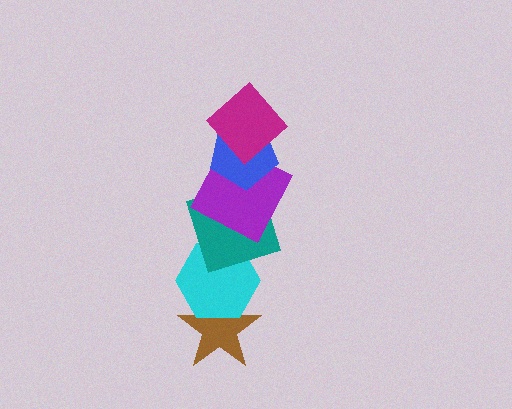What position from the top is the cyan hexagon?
The cyan hexagon is 5th from the top.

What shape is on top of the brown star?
The cyan hexagon is on top of the brown star.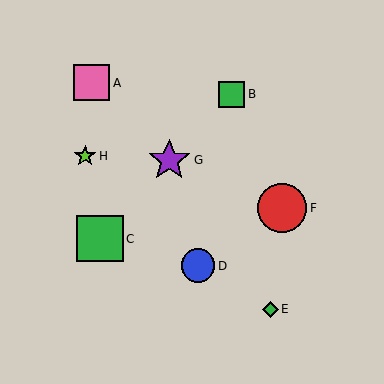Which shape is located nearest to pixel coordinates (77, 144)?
The lime star (labeled H) at (85, 156) is nearest to that location.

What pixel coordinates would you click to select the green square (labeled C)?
Click at (100, 239) to select the green square C.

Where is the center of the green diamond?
The center of the green diamond is at (270, 309).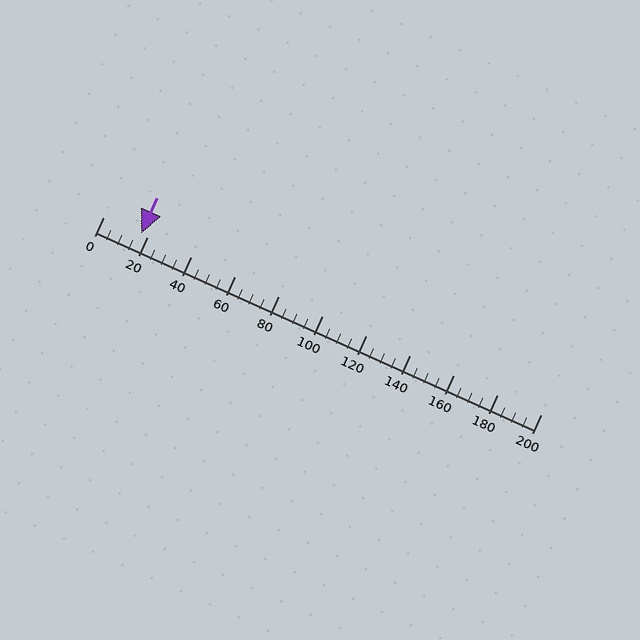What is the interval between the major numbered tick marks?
The major tick marks are spaced 20 units apart.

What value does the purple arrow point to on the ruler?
The purple arrow points to approximately 17.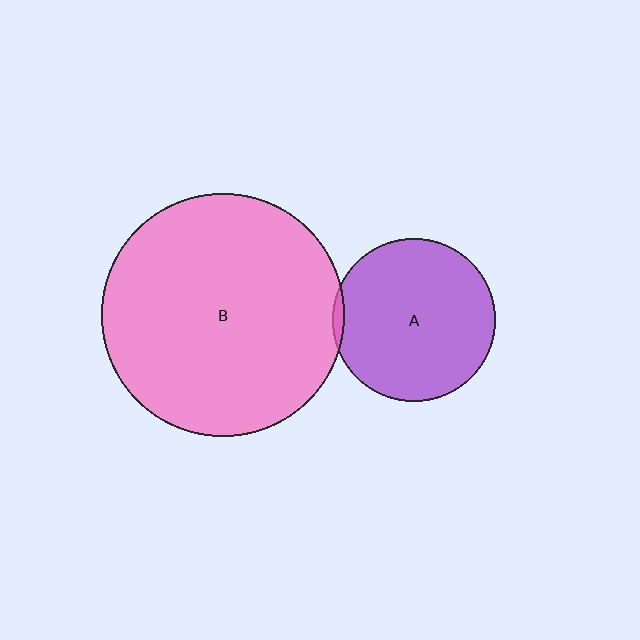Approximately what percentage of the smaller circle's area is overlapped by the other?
Approximately 5%.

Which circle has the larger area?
Circle B (pink).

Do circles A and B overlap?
Yes.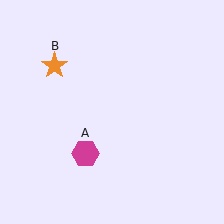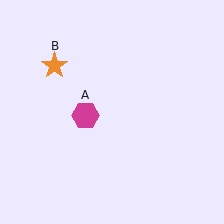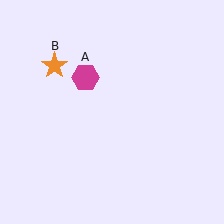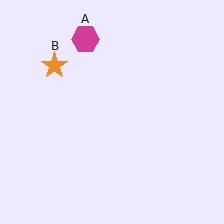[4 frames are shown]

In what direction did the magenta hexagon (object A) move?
The magenta hexagon (object A) moved up.